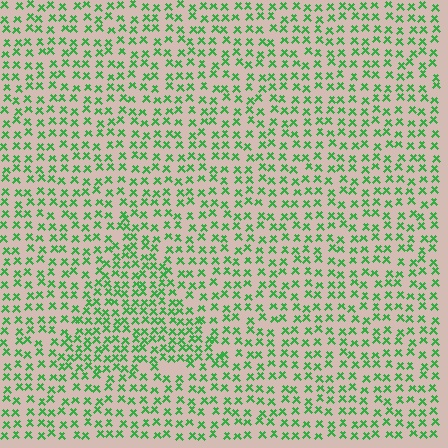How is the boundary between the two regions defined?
The boundary is defined by a change in element density (approximately 1.6x ratio). All elements are the same color, size, and shape.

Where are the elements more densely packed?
The elements are more densely packed inside the triangle boundary.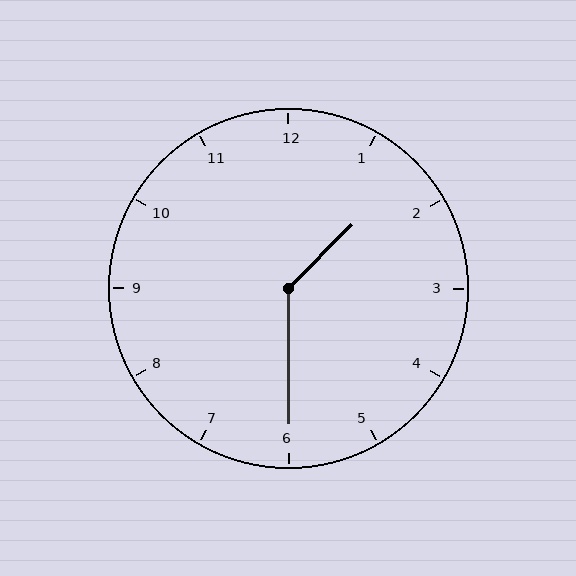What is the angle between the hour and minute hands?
Approximately 135 degrees.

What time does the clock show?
1:30.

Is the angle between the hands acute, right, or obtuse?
It is obtuse.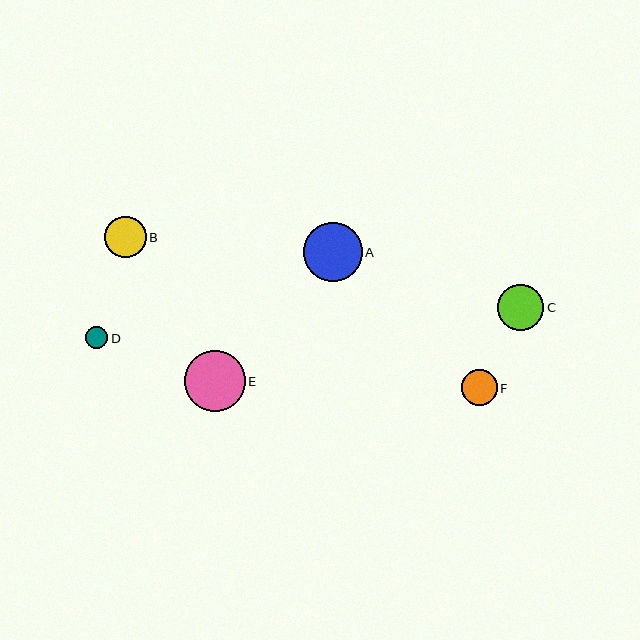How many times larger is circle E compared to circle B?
Circle E is approximately 1.5 times the size of circle B.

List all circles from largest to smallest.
From largest to smallest: E, A, C, B, F, D.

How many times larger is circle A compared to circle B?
Circle A is approximately 1.4 times the size of circle B.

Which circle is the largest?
Circle E is the largest with a size of approximately 61 pixels.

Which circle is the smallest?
Circle D is the smallest with a size of approximately 22 pixels.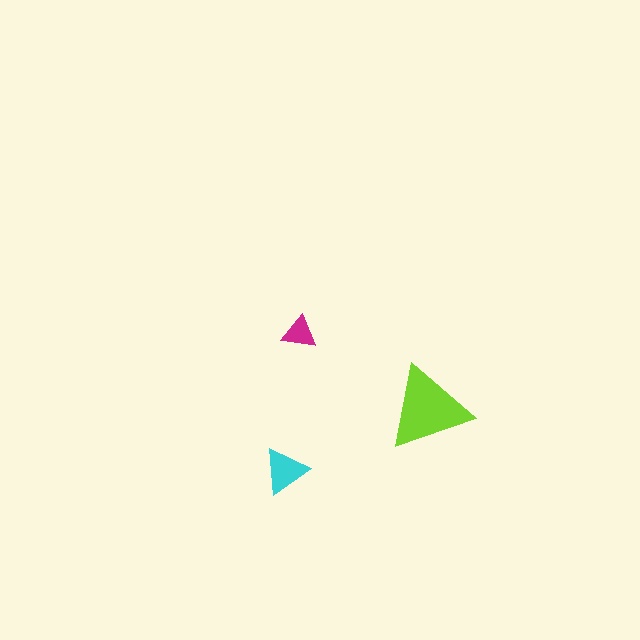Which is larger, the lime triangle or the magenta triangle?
The lime one.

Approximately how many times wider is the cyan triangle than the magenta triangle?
About 1.5 times wider.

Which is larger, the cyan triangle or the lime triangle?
The lime one.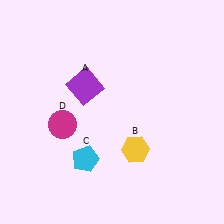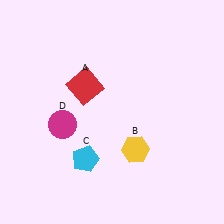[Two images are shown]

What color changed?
The square (A) changed from purple in Image 1 to red in Image 2.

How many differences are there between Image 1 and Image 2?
There is 1 difference between the two images.